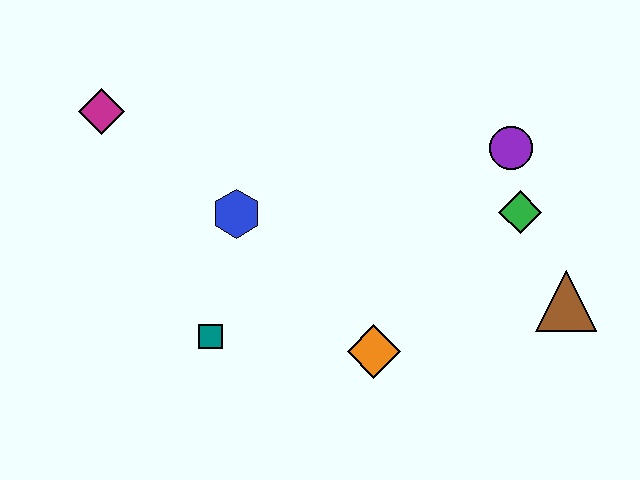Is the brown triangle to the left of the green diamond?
No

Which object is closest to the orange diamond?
The teal square is closest to the orange diamond.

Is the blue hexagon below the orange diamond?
No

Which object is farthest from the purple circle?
The magenta diamond is farthest from the purple circle.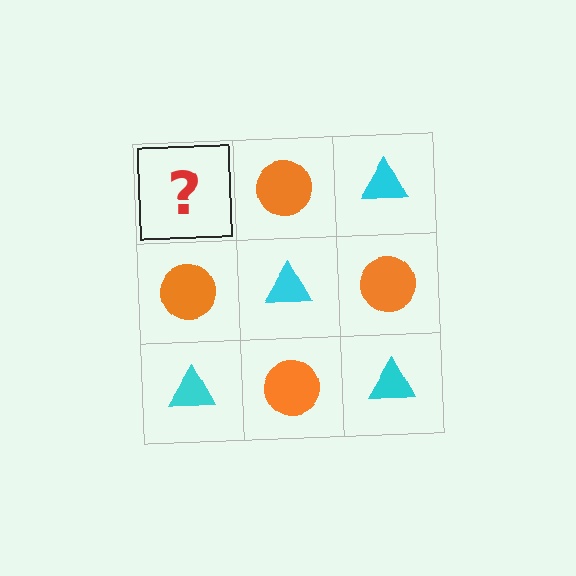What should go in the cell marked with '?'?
The missing cell should contain a cyan triangle.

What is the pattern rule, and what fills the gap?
The rule is that it alternates cyan triangle and orange circle in a checkerboard pattern. The gap should be filled with a cyan triangle.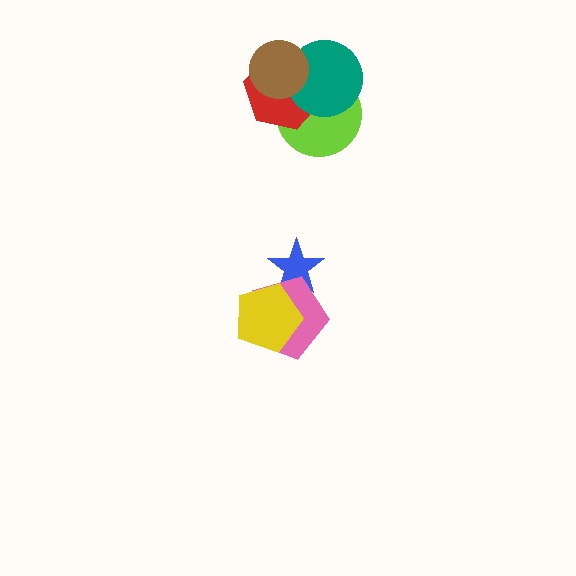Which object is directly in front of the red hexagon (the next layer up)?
The teal circle is directly in front of the red hexagon.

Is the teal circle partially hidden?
Yes, it is partially covered by another shape.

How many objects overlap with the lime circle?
3 objects overlap with the lime circle.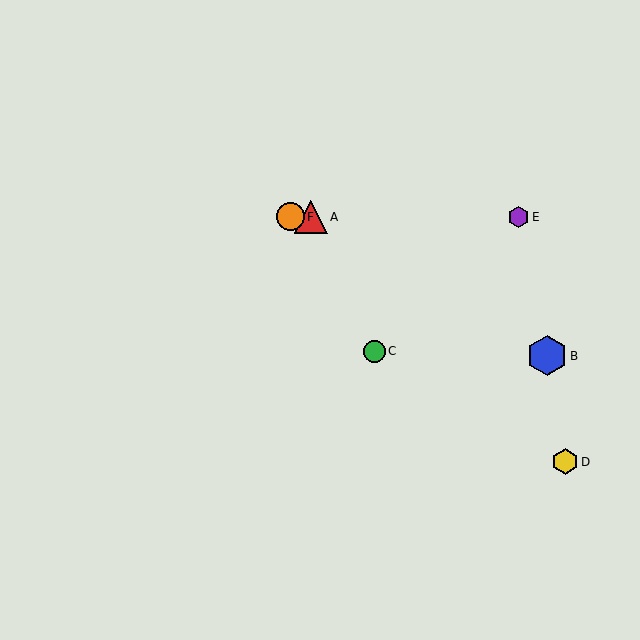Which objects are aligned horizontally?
Objects A, E, F are aligned horizontally.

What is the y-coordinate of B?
Object B is at y≈356.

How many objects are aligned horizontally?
3 objects (A, E, F) are aligned horizontally.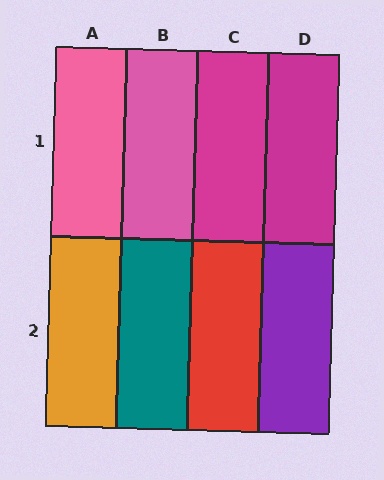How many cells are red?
1 cell is red.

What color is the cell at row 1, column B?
Pink.